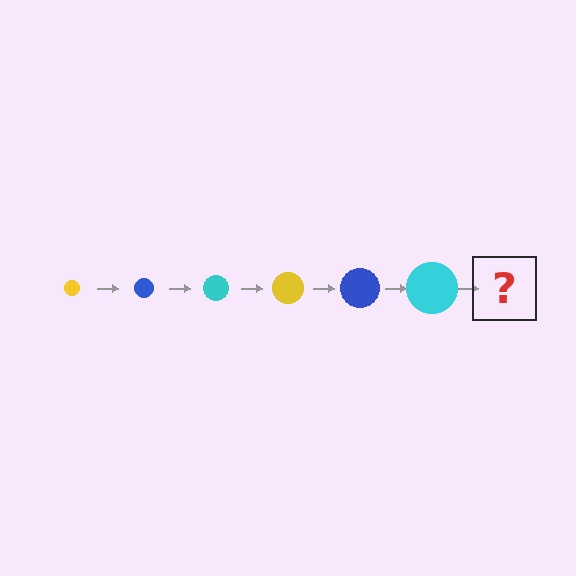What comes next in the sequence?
The next element should be a yellow circle, larger than the previous one.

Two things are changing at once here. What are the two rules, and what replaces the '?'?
The two rules are that the circle grows larger each step and the color cycles through yellow, blue, and cyan. The '?' should be a yellow circle, larger than the previous one.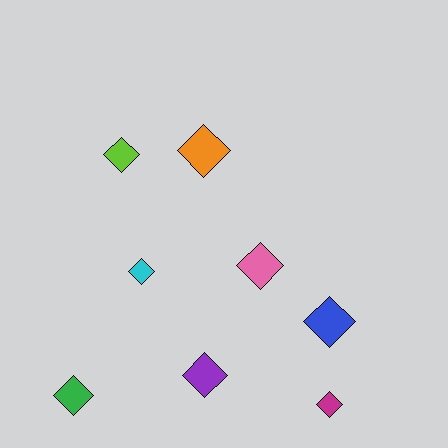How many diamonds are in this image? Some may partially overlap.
There are 8 diamonds.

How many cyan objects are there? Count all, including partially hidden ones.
There is 1 cyan object.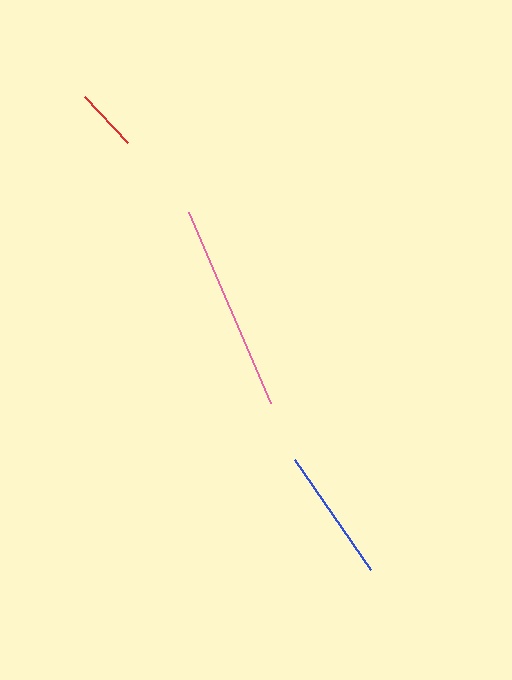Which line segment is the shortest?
The red line is the shortest at approximately 64 pixels.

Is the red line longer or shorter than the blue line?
The blue line is longer than the red line.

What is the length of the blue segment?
The blue segment is approximately 133 pixels long.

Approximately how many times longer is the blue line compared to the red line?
The blue line is approximately 2.1 times the length of the red line.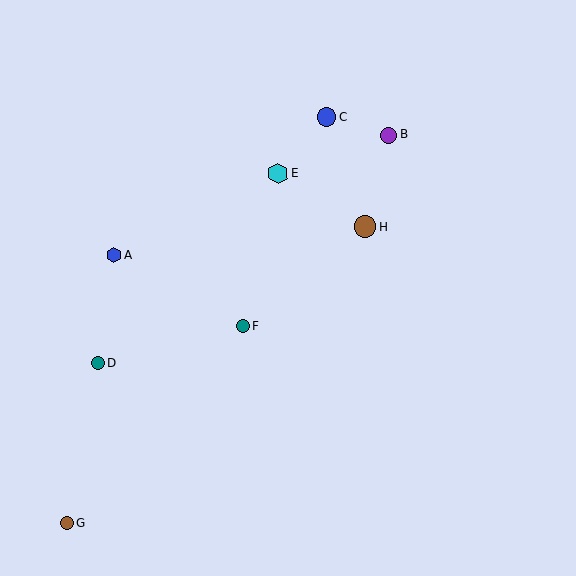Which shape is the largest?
The brown circle (labeled H) is the largest.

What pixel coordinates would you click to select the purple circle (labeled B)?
Click at (389, 135) to select the purple circle B.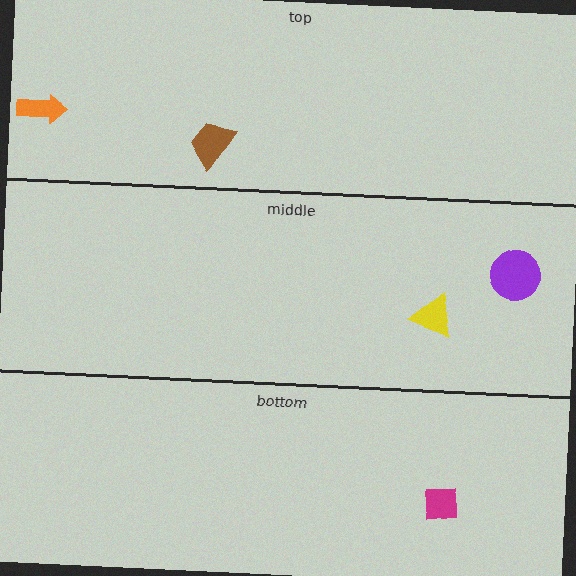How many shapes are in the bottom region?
1.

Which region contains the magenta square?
The bottom region.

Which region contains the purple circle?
The middle region.